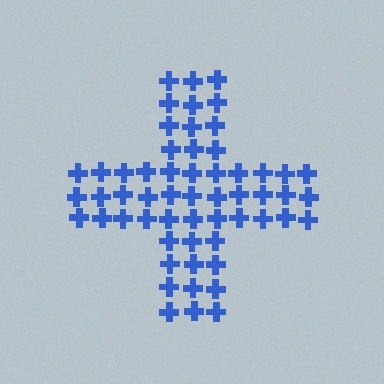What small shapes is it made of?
It is made of small crosses.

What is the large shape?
The large shape is a cross.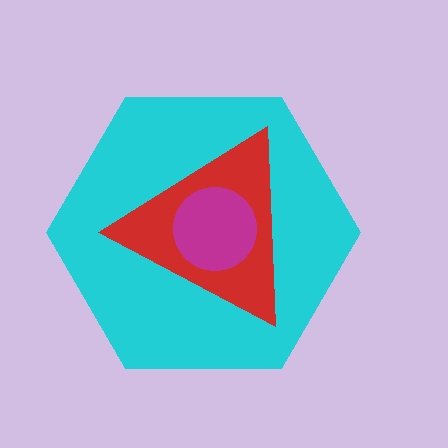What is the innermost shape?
The magenta circle.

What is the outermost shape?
The cyan hexagon.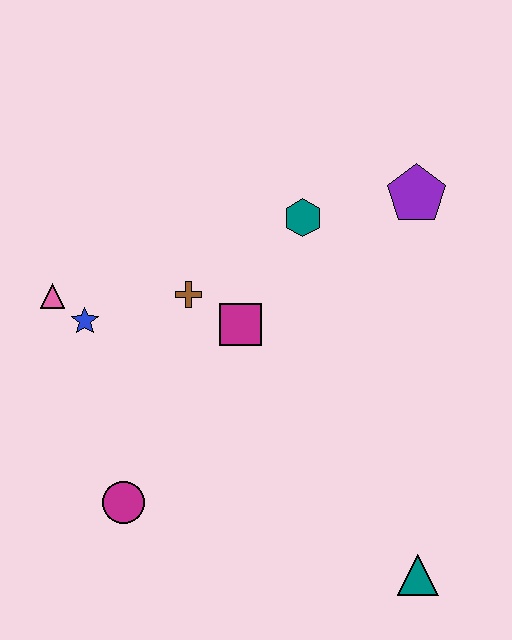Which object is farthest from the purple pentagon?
The magenta circle is farthest from the purple pentagon.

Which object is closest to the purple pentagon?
The teal hexagon is closest to the purple pentagon.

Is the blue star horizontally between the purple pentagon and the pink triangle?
Yes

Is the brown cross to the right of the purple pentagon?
No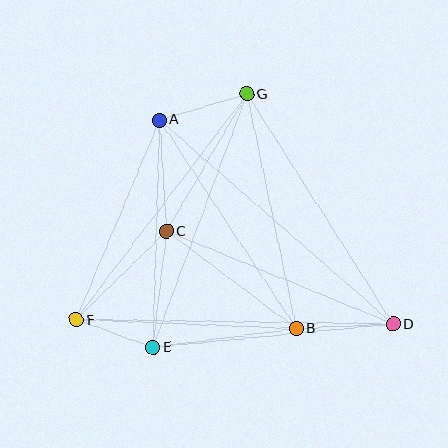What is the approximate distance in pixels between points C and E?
The distance between C and E is approximately 117 pixels.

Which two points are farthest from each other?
Points D and F are farthest from each other.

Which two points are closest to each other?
Points E and F are closest to each other.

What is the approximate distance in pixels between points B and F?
The distance between B and F is approximately 220 pixels.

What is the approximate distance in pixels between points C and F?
The distance between C and F is approximately 126 pixels.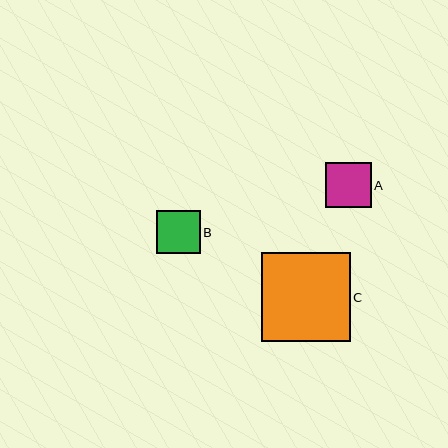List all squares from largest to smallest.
From largest to smallest: C, A, B.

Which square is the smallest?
Square B is the smallest with a size of approximately 44 pixels.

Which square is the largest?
Square C is the largest with a size of approximately 89 pixels.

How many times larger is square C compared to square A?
Square C is approximately 1.9 times the size of square A.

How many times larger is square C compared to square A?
Square C is approximately 1.9 times the size of square A.